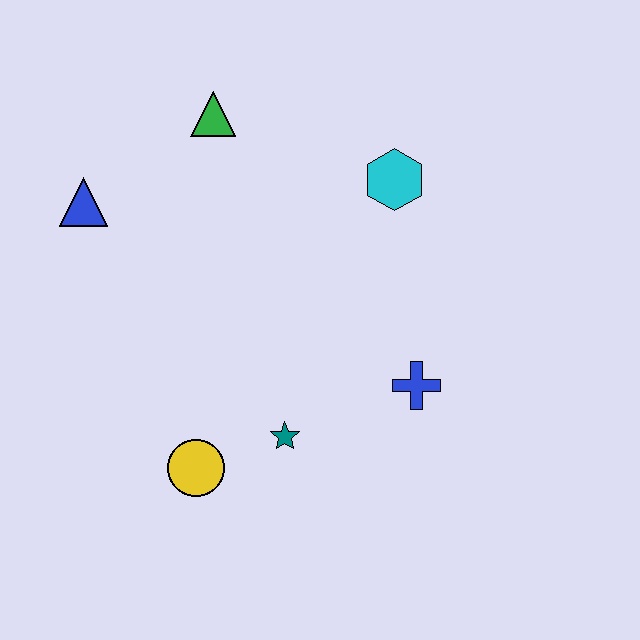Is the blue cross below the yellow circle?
No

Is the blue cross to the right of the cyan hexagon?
Yes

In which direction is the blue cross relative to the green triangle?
The blue cross is below the green triangle.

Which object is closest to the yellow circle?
The teal star is closest to the yellow circle.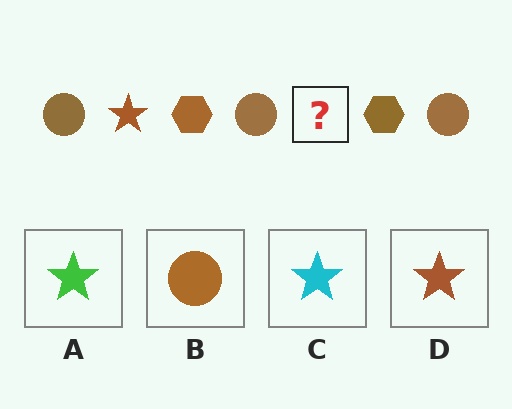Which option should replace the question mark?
Option D.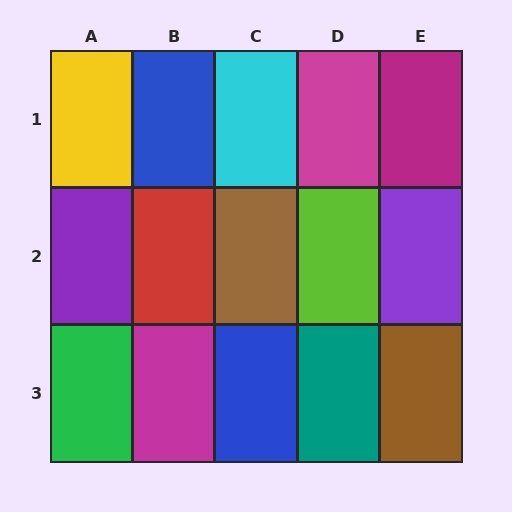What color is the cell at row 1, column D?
Magenta.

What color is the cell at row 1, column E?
Magenta.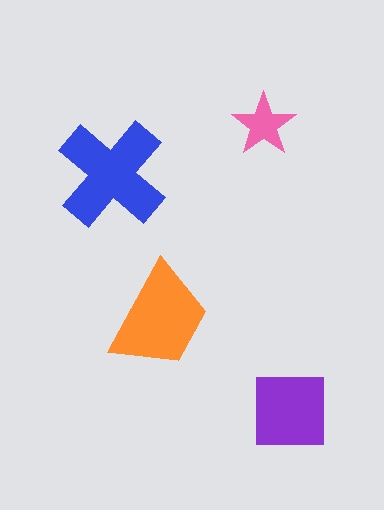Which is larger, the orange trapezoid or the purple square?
The orange trapezoid.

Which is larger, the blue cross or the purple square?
The blue cross.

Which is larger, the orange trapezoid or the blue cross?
The blue cross.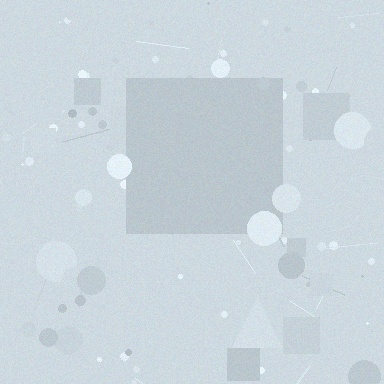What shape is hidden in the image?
A square is hidden in the image.